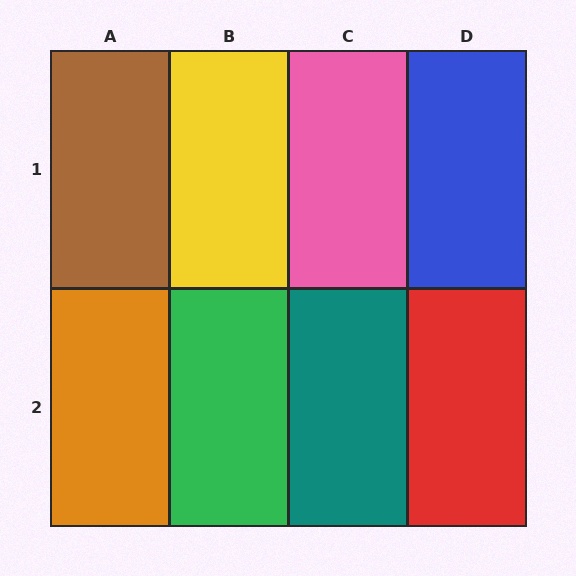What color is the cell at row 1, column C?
Pink.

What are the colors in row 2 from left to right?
Orange, green, teal, red.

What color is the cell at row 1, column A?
Brown.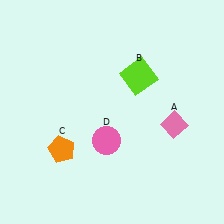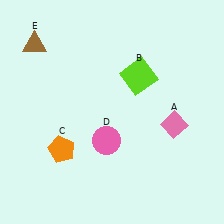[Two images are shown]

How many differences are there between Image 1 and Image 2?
There is 1 difference between the two images.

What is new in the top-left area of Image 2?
A brown triangle (E) was added in the top-left area of Image 2.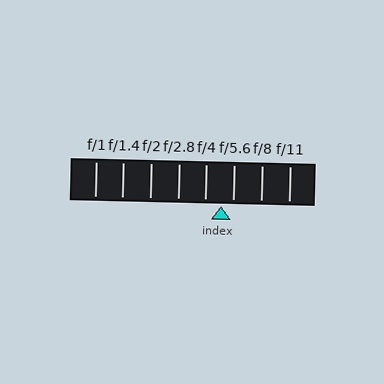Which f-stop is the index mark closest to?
The index mark is closest to f/5.6.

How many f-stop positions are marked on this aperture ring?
There are 8 f-stop positions marked.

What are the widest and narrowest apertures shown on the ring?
The widest aperture shown is f/1 and the narrowest is f/11.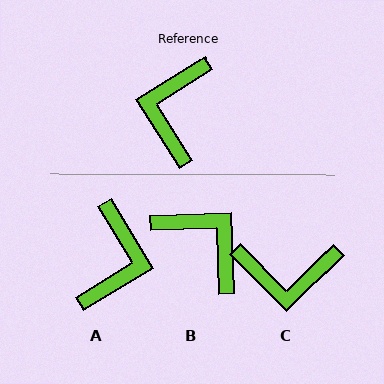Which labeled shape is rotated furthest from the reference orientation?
A, about 179 degrees away.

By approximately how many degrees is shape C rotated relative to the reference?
Approximately 103 degrees counter-clockwise.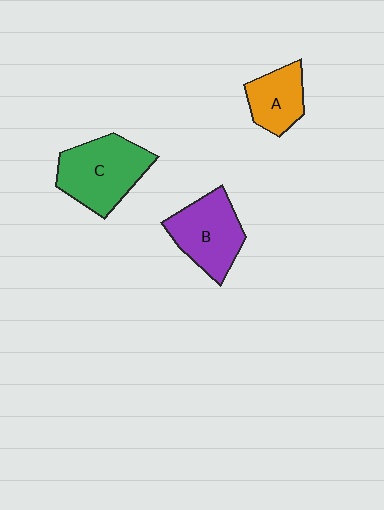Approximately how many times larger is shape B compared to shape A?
Approximately 1.4 times.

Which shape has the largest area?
Shape C (green).